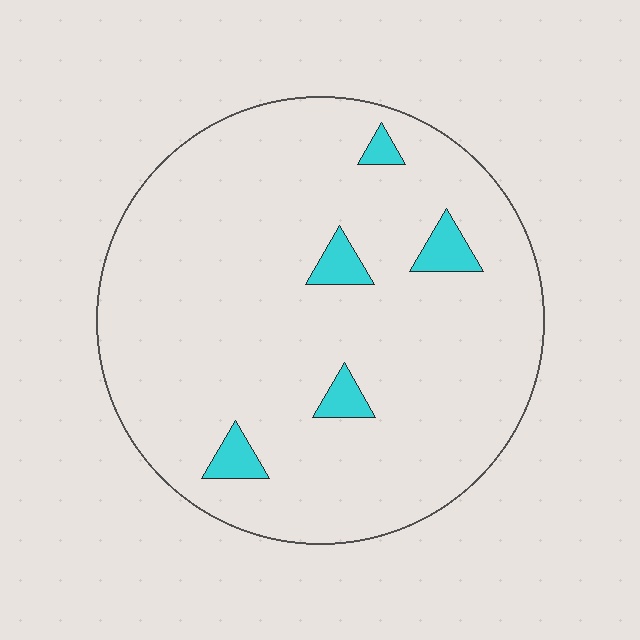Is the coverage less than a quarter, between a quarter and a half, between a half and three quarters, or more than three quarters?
Less than a quarter.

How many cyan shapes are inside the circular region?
5.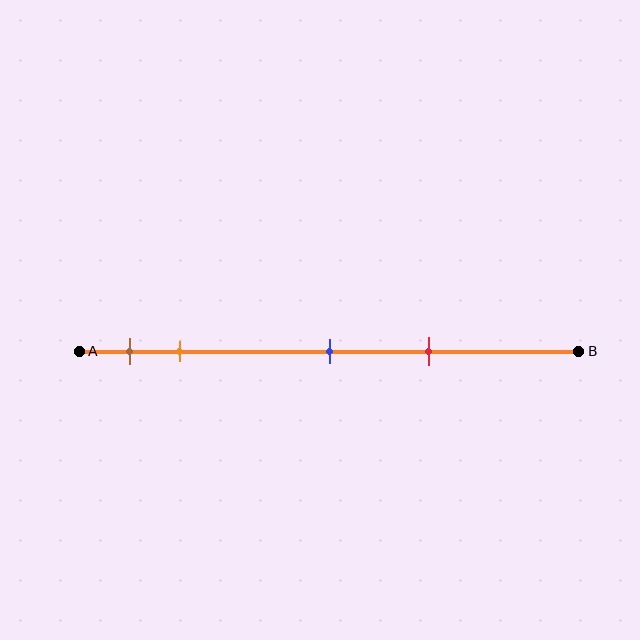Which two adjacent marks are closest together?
The brown and orange marks are the closest adjacent pair.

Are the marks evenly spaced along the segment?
No, the marks are not evenly spaced.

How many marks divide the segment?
There are 4 marks dividing the segment.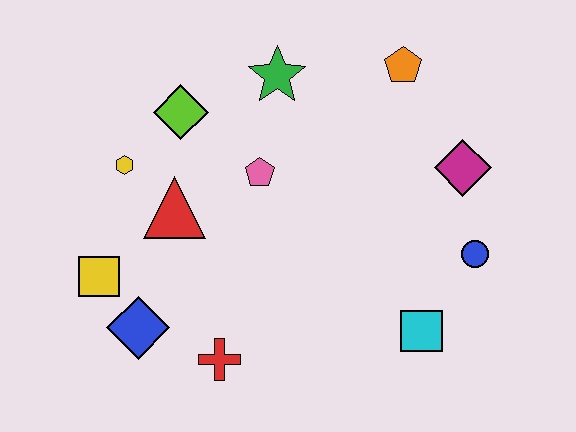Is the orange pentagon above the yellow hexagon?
Yes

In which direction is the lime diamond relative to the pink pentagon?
The lime diamond is to the left of the pink pentagon.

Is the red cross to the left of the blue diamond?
No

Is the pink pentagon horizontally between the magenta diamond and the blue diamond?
Yes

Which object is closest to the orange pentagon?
The magenta diamond is closest to the orange pentagon.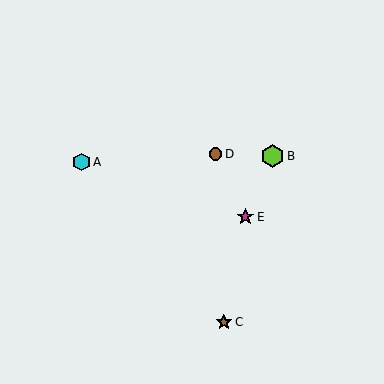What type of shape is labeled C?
Shape C is a brown star.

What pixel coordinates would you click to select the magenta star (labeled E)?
Click at (245, 217) to select the magenta star E.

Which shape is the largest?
The lime hexagon (labeled B) is the largest.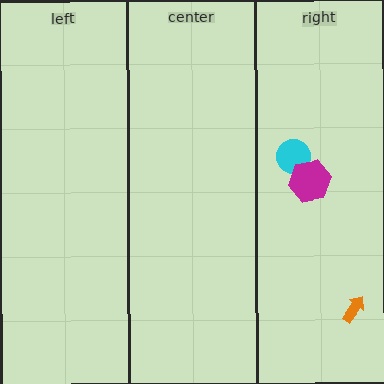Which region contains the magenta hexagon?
The right region.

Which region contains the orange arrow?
The right region.